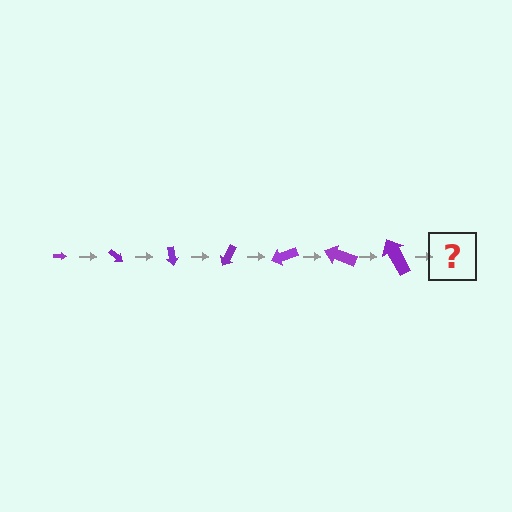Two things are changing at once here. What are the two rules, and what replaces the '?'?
The two rules are that the arrow grows larger each step and it rotates 40 degrees each step. The '?' should be an arrow, larger than the previous one and rotated 280 degrees from the start.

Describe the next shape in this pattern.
It should be an arrow, larger than the previous one and rotated 280 degrees from the start.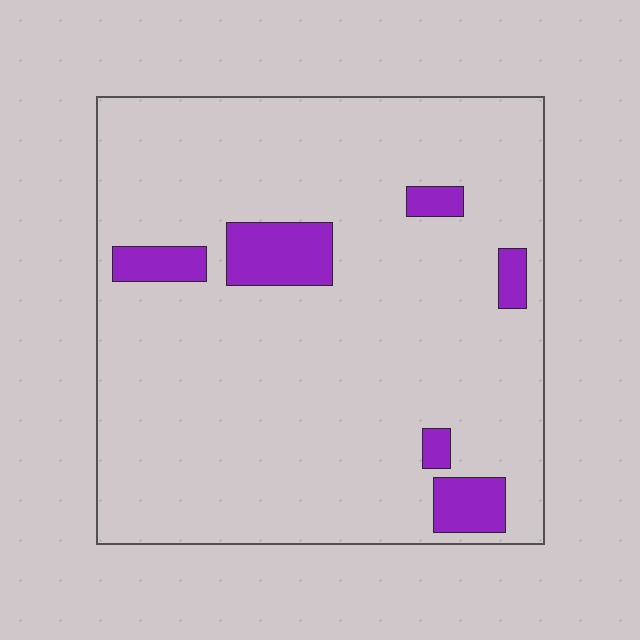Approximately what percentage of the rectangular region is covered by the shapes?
Approximately 10%.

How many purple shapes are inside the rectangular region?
6.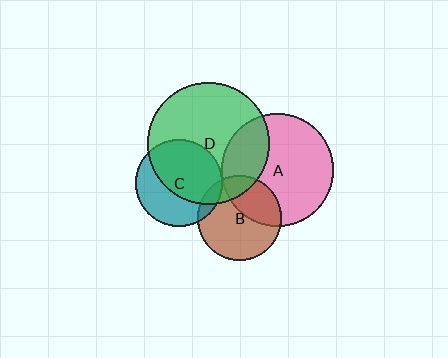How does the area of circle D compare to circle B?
Approximately 2.1 times.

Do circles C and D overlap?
Yes.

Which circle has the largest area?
Circle D (green).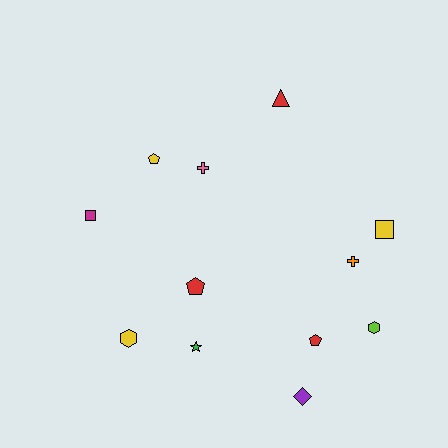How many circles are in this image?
There are no circles.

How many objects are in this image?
There are 12 objects.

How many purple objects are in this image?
There is 1 purple object.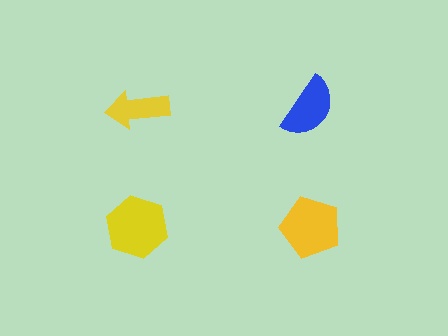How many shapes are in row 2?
2 shapes.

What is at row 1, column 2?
A blue semicircle.